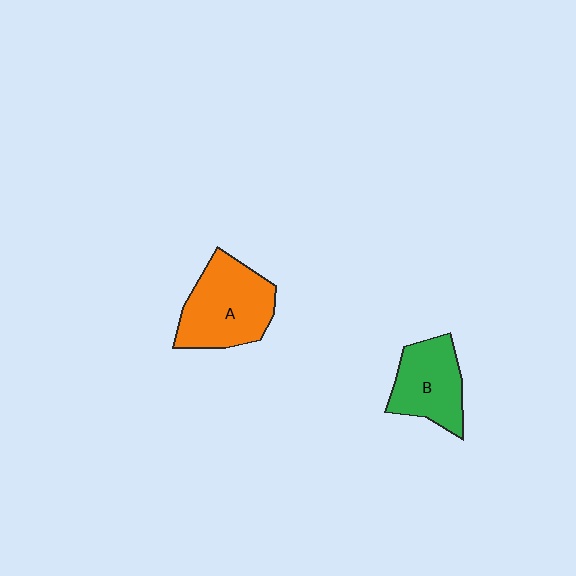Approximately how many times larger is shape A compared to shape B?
Approximately 1.3 times.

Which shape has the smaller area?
Shape B (green).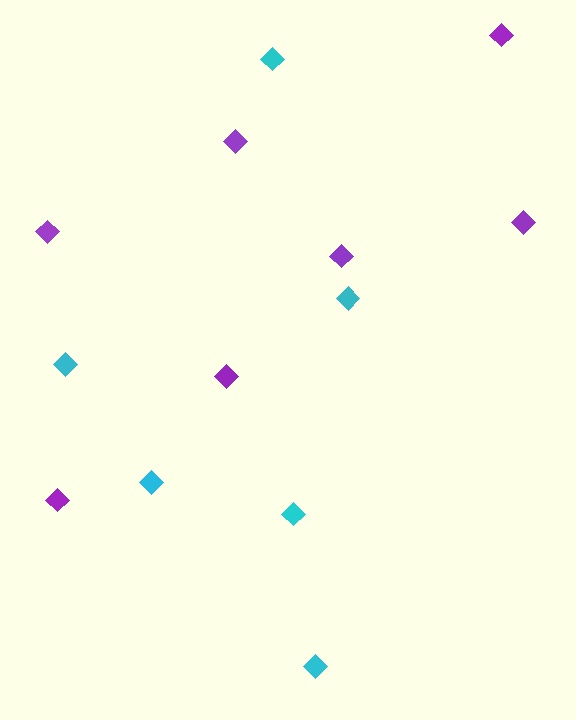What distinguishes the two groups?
There are 2 groups: one group of purple diamonds (7) and one group of cyan diamonds (6).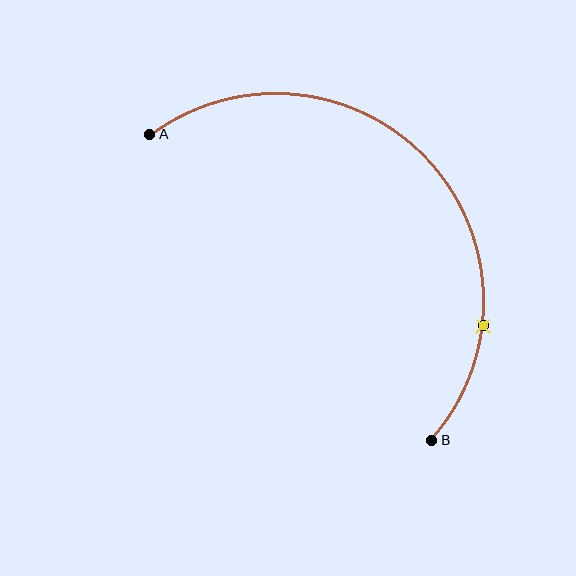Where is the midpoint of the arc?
The arc midpoint is the point on the curve farthest from the straight line joining A and B. It sits above and to the right of that line.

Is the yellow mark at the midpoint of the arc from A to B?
No. The yellow mark lies on the arc but is closer to endpoint B. The arc midpoint would be at the point on the curve equidistant along the arc from both A and B.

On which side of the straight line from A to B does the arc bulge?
The arc bulges above and to the right of the straight line connecting A and B.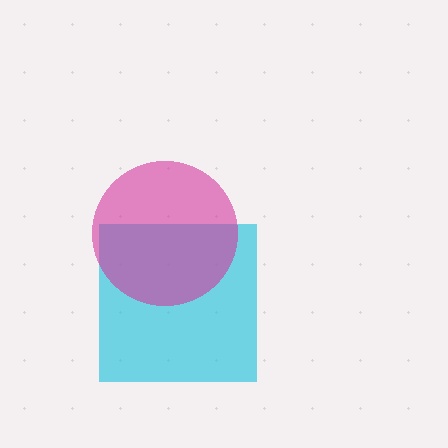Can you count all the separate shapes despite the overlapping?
Yes, there are 2 separate shapes.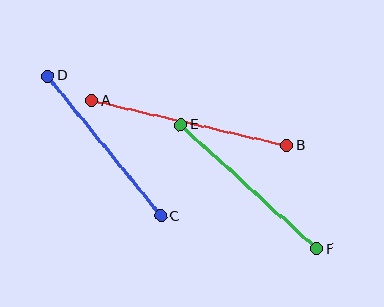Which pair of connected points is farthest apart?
Points A and B are farthest apart.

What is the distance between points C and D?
The distance is approximately 180 pixels.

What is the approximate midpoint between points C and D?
The midpoint is at approximately (104, 146) pixels.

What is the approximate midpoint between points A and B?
The midpoint is at approximately (189, 123) pixels.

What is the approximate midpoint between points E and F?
The midpoint is at approximately (249, 187) pixels.